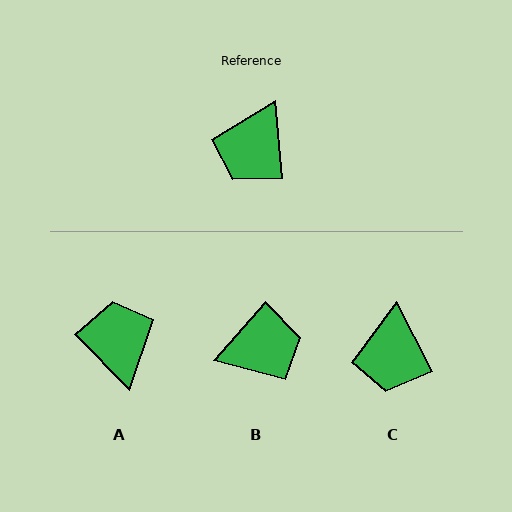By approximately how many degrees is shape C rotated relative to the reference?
Approximately 22 degrees counter-clockwise.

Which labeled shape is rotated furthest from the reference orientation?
A, about 141 degrees away.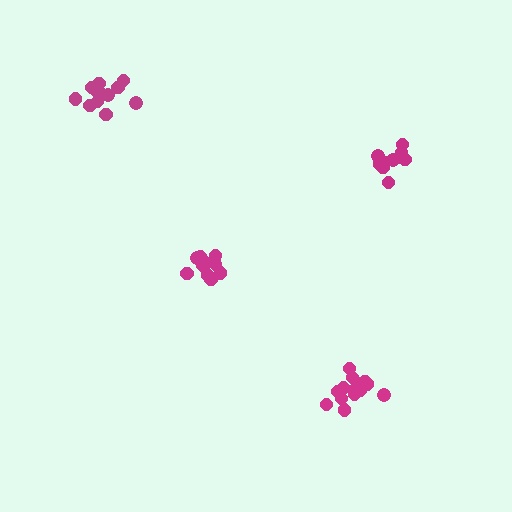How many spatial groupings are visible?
There are 4 spatial groupings.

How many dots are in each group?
Group 1: 10 dots, Group 2: 13 dots, Group 3: 14 dots, Group 4: 13 dots (50 total).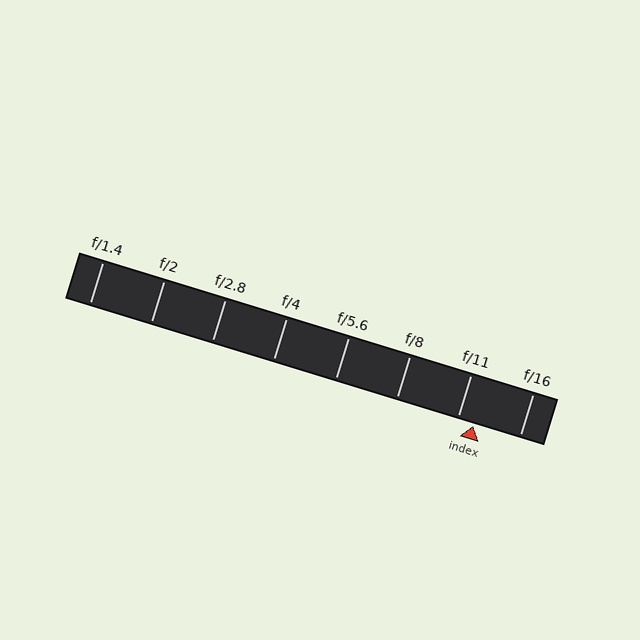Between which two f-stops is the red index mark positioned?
The index mark is between f/11 and f/16.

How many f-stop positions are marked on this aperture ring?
There are 8 f-stop positions marked.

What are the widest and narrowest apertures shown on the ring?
The widest aperture shown is f/1.4 and the narrowest is f/16.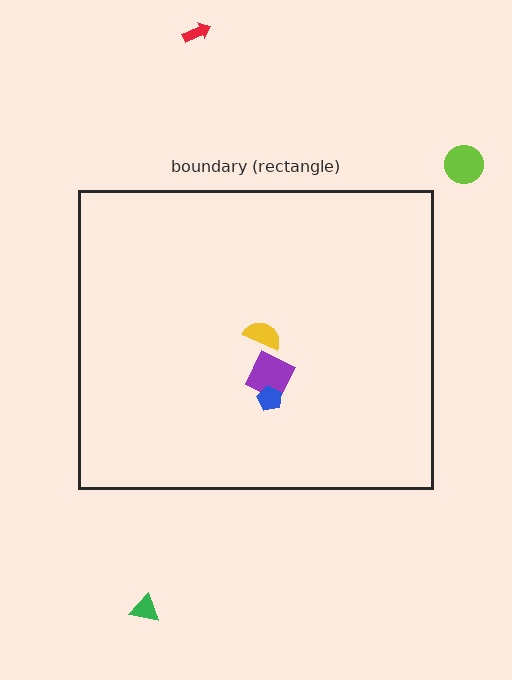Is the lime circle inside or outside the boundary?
Outside.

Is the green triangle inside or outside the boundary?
Outside.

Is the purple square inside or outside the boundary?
Inside.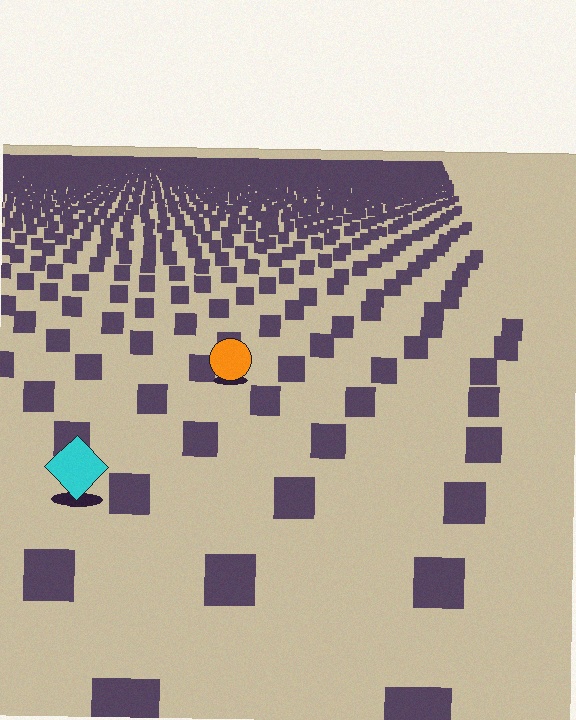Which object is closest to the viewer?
The cyan diamond is closest. The texture marks near it are larger and more spread out.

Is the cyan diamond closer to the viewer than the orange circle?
Yes. The cyan diamond is closer — you can tell from the texture gradient: the ground texture is coarser near it.